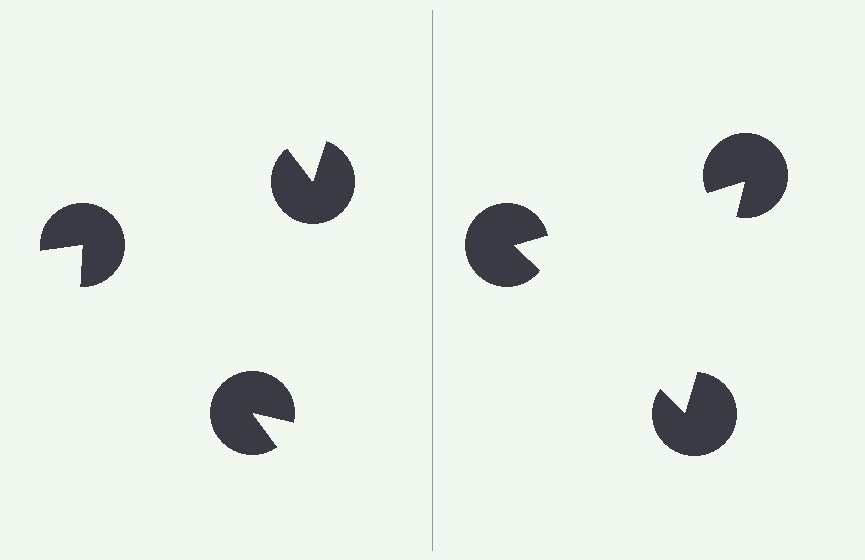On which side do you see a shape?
An illusory triangle appears on the right side. On the left side the wedge cuts are rotated, so no coherent shape forms.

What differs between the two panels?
The pac-man discs are positioned identically on both sides; only the wedge orientations differ. On the right they align to a triangle; on the left they are misaligned.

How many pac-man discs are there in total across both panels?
6 — 3 on each side.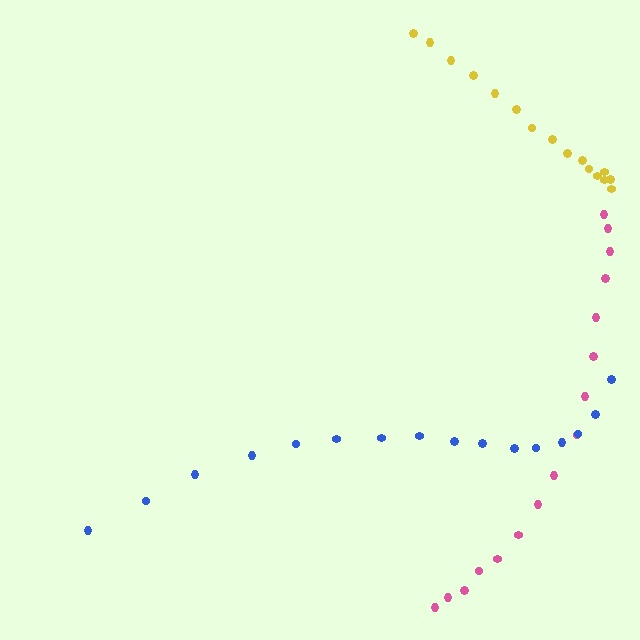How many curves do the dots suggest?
There are 3 distinct paths.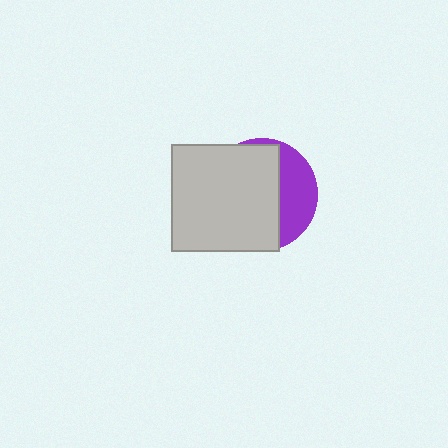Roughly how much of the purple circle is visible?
A small part of it is visible (roughly 32%).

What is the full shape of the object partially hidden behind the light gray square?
The partially hidden object is a purple circle.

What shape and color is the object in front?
The object in front is a light gray square.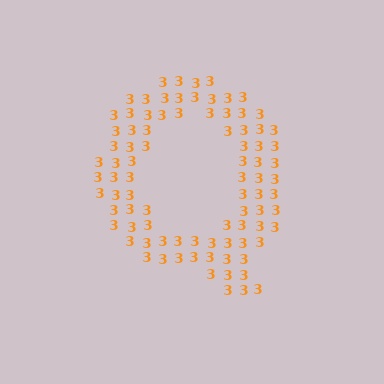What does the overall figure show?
The overall figure shows the letter Q.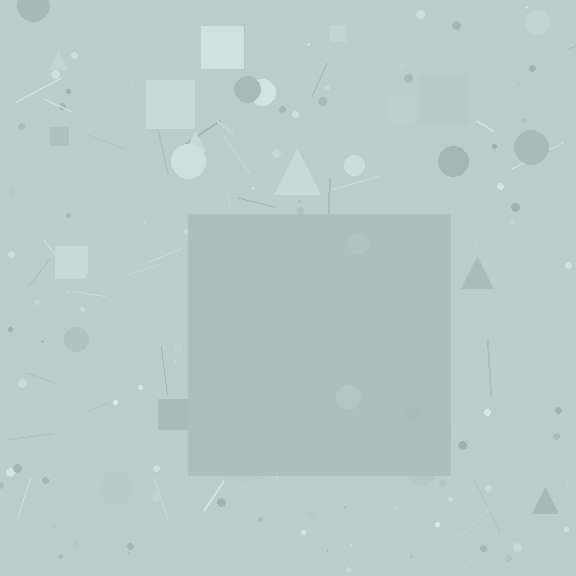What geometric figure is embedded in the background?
A square is embedded in the background.